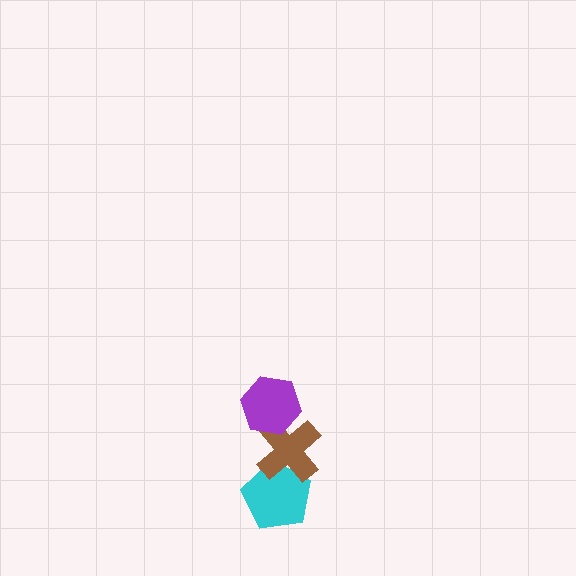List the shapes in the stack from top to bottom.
From top to bottom: the purple hexagon, the brown cross, the cyan pentagon.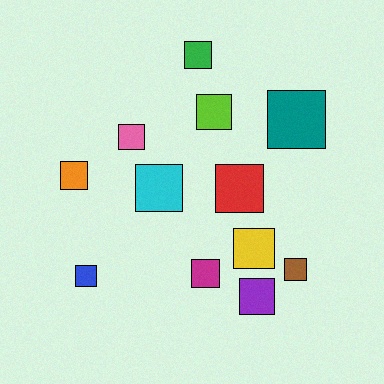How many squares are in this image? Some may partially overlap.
There are 12 squares.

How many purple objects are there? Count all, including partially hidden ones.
There is 1 purple object.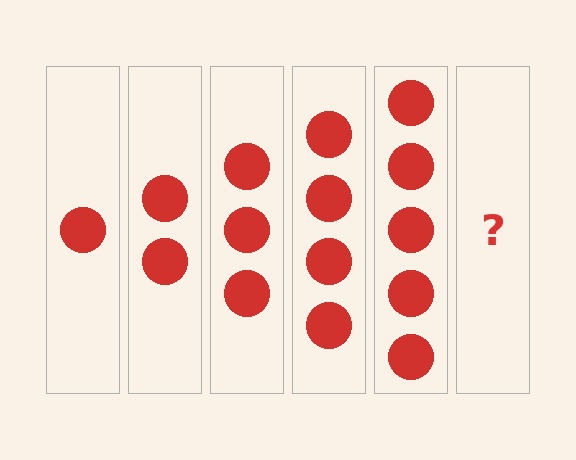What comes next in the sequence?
The next element should be 6 circles.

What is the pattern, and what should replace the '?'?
The pattern is that each step adds one more circle. The '?' should be 6 circles.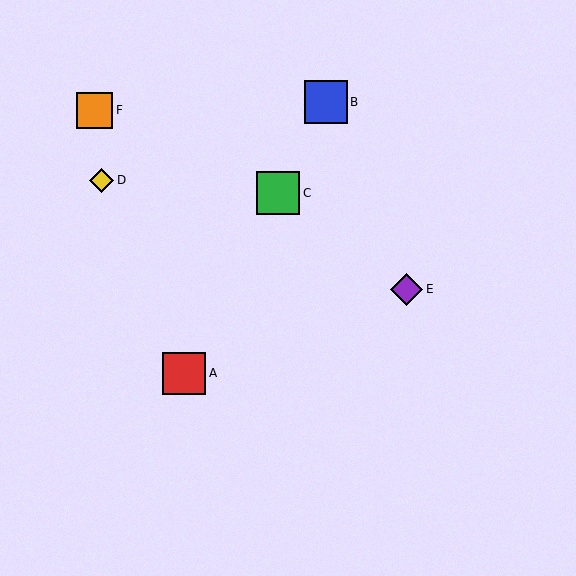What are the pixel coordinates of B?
Object B is at (326, 102).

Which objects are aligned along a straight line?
Objects A, B, C are aligned along a straight line.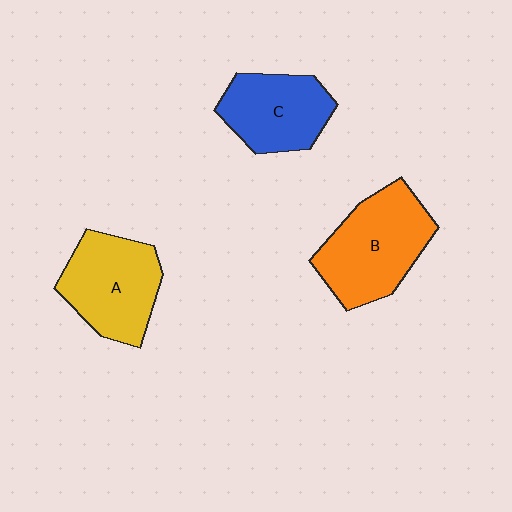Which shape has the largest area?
Shape B (orange).